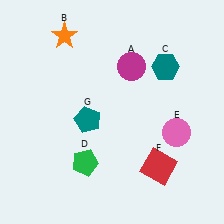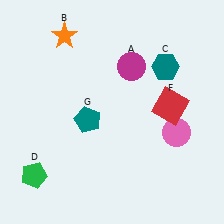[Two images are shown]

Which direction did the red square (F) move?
The red square (F) moved up.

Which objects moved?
The objects that moved are: the green pentagon (D), the red square (F).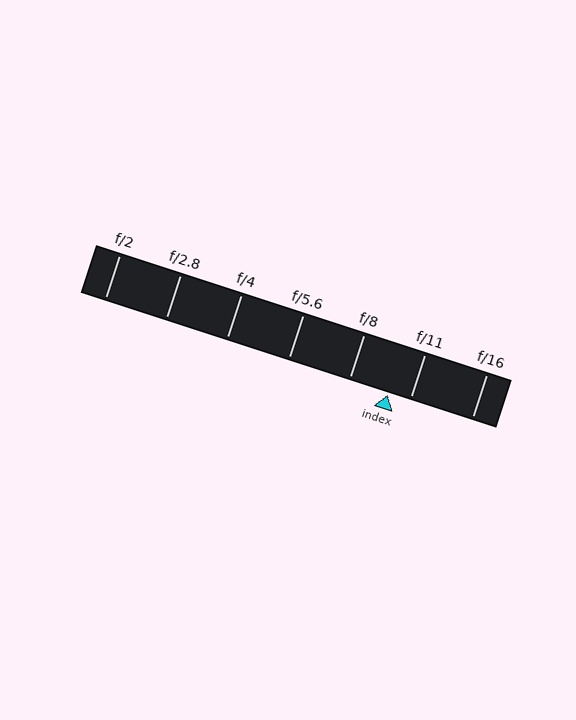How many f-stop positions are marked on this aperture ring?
There are 7 f-stop positions marked.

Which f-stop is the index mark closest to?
The index mark is closest to f/11.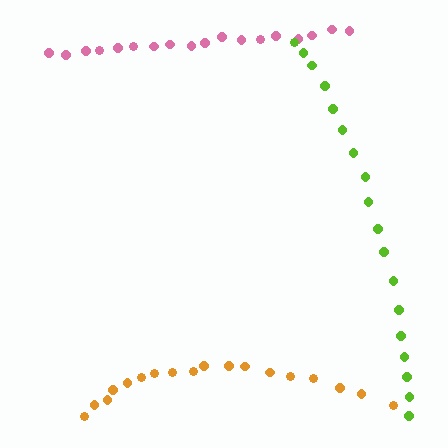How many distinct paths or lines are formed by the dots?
There are 3 distinct paths.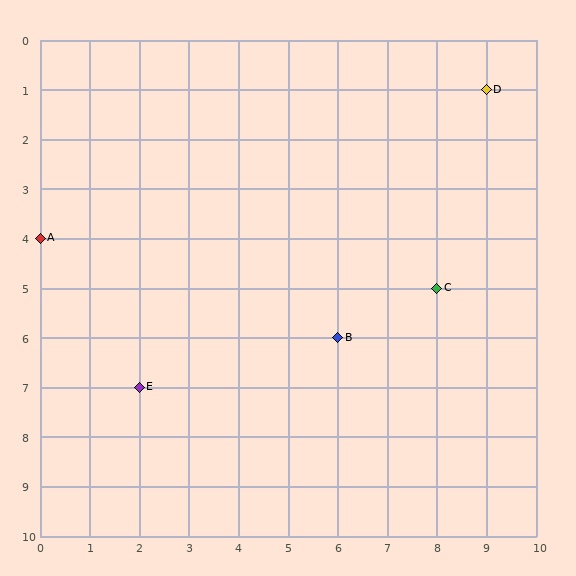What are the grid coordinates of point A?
Point A is at grid coordinates (0, 4).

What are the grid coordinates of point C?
Point C is at grid coordinates (8, 5).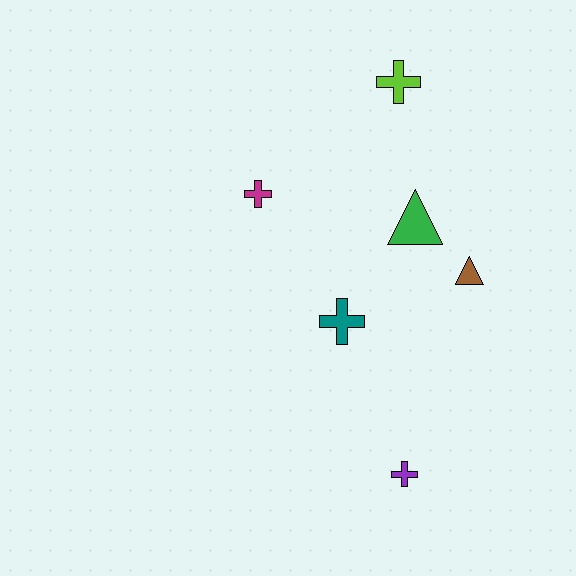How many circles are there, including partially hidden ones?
There are no circles.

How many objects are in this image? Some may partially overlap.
There are 6 objects.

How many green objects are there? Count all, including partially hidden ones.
There is 1 green object.